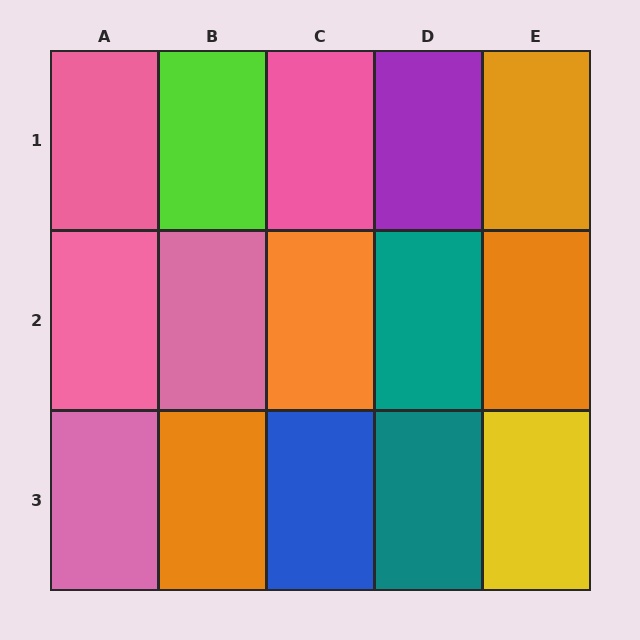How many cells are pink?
5 cells are pink.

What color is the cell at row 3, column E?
Yellow.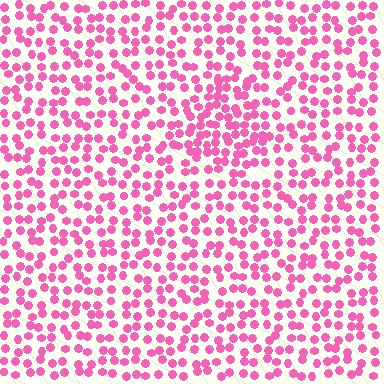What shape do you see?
I see a triangle.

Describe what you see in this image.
The image contains small pink elements arranged at two different densities. A triangle-shaped region is visible where the elements are more densely packed than the surrounding area.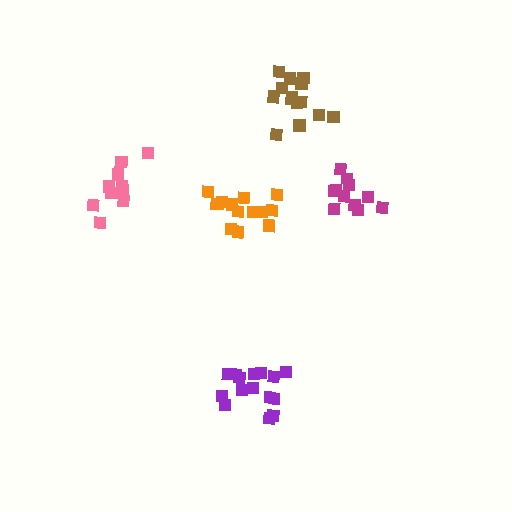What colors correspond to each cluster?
The clusters are colored: brown, purple, magenta, pink, orange.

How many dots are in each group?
Group 1: 14 dots, Group 2: 15 dots, Group 3: 11 dots, Group 4: 12 dots, Group 5: 14 dots (66 total).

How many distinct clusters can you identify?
There are 5 distinct clusters.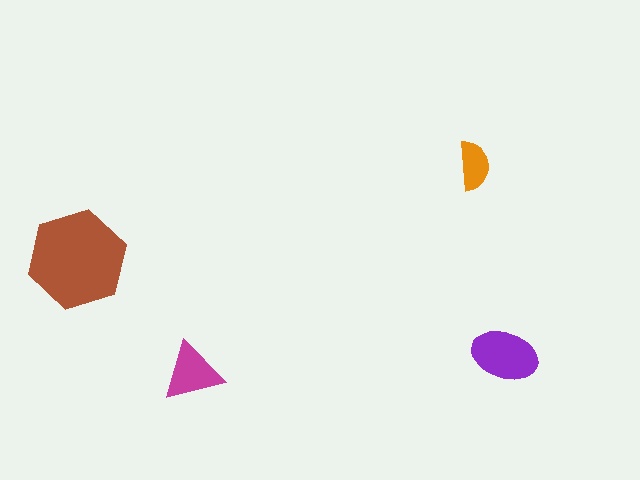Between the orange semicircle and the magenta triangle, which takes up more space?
The magenta triangle.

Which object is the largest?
The brown hexagon.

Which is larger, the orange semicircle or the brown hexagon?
The brown hexagon.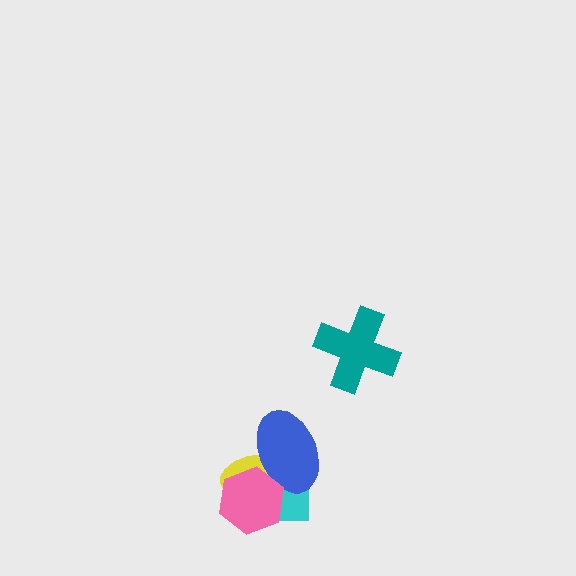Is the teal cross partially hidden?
No, no other shape covers it.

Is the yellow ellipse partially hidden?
Yes, it is partially covered by another shape.